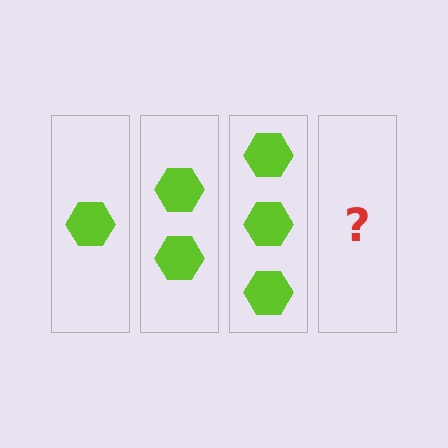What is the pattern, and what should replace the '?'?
The pattern is that each step adds one more hexagon. The '?' should be 4 hexagons.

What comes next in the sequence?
The next element should be 4 hexagons.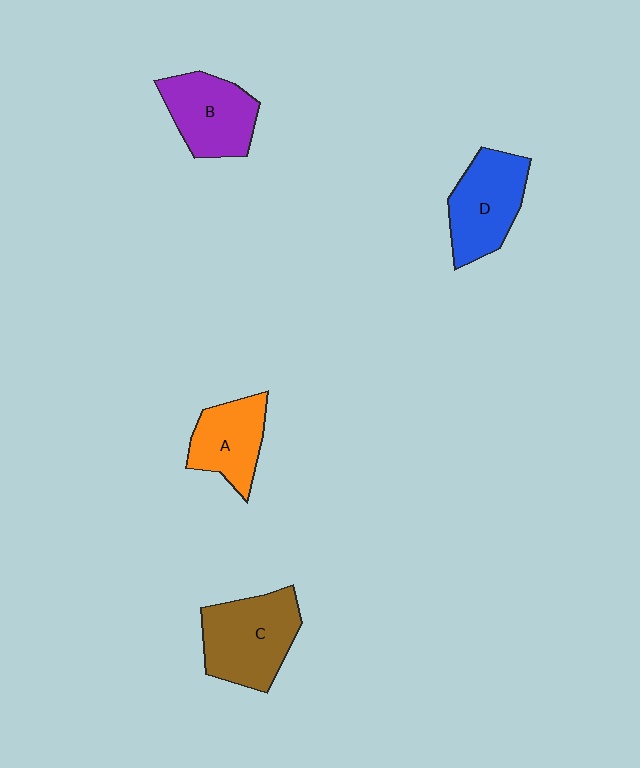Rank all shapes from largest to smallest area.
From largest to smallest: C (brown), D (blue), B (purple), A (orange).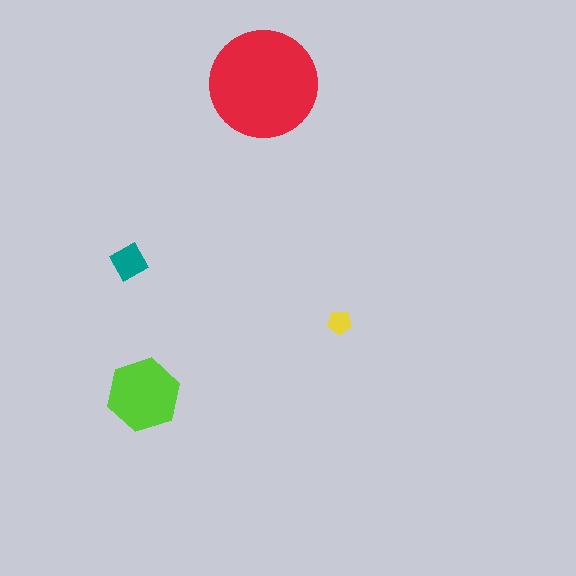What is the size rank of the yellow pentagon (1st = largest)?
4th.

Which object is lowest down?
The lime hexagon is bottommost.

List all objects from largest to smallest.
The red circle, the lime hexagon, the teal diamond, the yellow pentagon.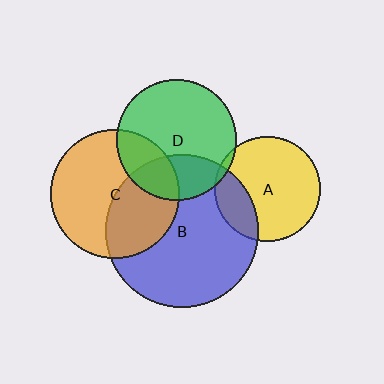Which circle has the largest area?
Circle B (blue).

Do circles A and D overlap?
Yes.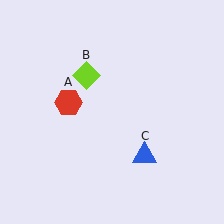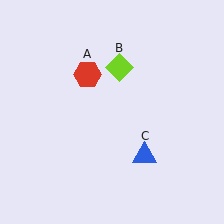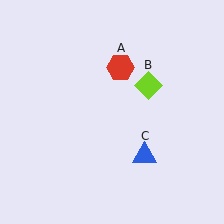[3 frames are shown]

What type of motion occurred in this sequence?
The red hexagon (object A), lime diamond (object B) rotated clockwise around the center of the scene.